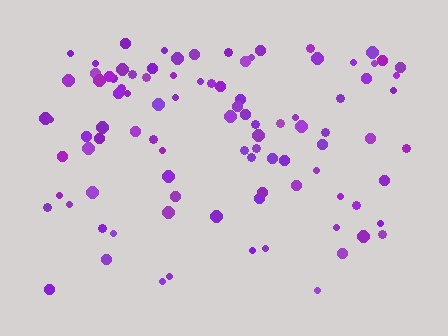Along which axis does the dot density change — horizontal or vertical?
Vertical.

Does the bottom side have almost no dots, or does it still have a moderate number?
Still a moderate number, just noticeably fewer than the top.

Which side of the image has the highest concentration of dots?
The top.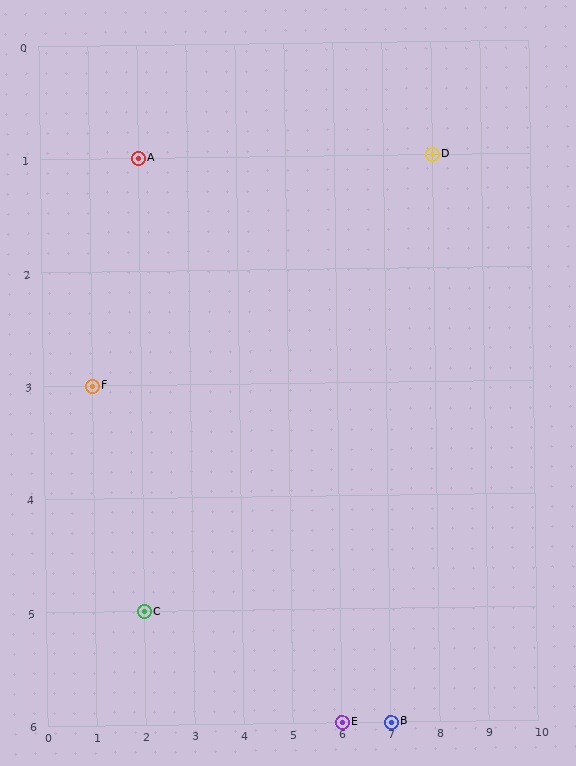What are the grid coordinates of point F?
Point F is at grid coordinates (1, 3).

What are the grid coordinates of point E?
Point E is at grid coordinates (6, 6).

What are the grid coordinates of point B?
Point B is at grid coordinates (7, 6).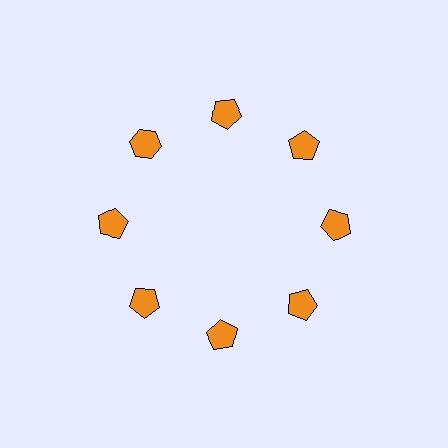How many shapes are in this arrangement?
There are 8 shapes arranged in a ring pattern.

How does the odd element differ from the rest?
It has a different shape: hexagon instead of pentagon.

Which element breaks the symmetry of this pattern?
The orange hexagon at roughly the 10 o'clock position breaks the symmetry. All other shapes are orange pentagons.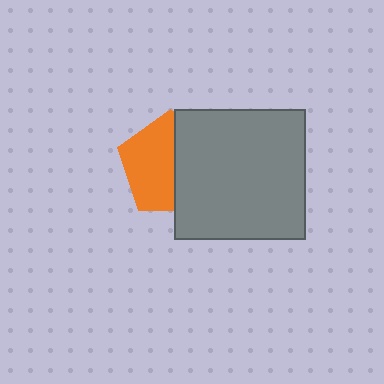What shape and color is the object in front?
The object in front is a gray square.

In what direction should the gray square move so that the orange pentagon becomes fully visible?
The gray square should move right. That is the shortest direction to clear the overlap and leave the orange pentagon fully visible.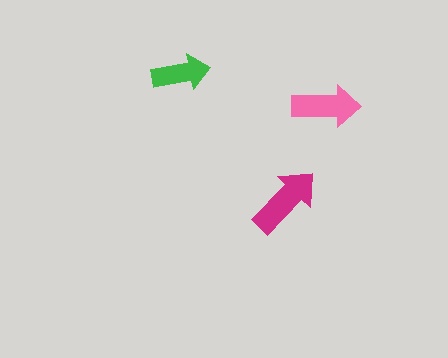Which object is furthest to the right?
The pink arrow is rightmost.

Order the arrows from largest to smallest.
the magenta one, the pink one, the green one.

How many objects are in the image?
There are 3 objects in the image.